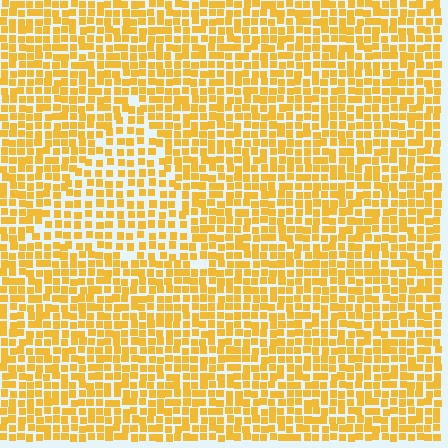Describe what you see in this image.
The image contains small yellow elements arranged at two different densities. A triangle-shaped region is visible where the elements are less densely packed than the surrounding area.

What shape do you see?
I see a triangle.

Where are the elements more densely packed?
The elements are more densely packed outside the triangle boundary.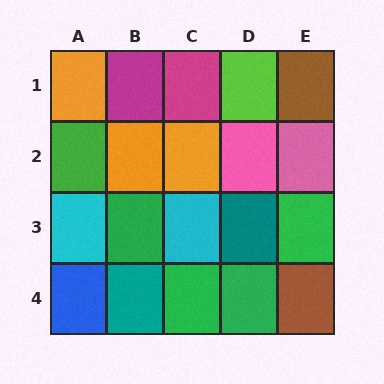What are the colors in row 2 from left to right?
Green, orange, orange, pink, pink.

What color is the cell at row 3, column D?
Teal.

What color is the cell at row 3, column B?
Green.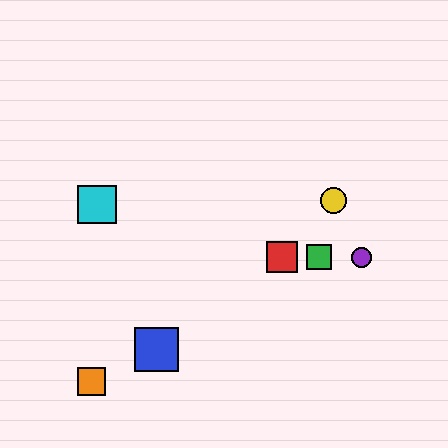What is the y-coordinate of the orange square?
The orange square is at y≈381.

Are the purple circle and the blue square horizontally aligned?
No, the purple circle is at y≈257 and the blue square is at y≈349.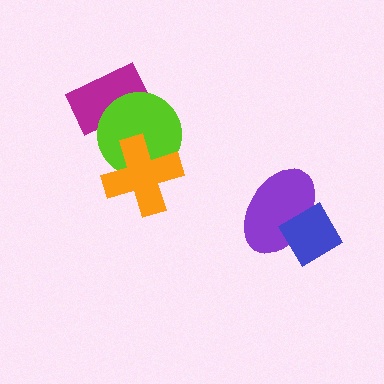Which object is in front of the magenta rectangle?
The lime circle is in front of the magenta rectangle.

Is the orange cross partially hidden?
No, no other shape covers it.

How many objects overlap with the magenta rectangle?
1 object overlaps with the magenta rectangle.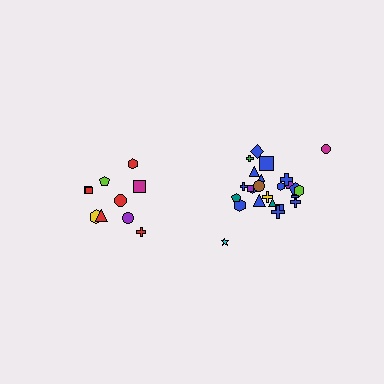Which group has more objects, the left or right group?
The right group.